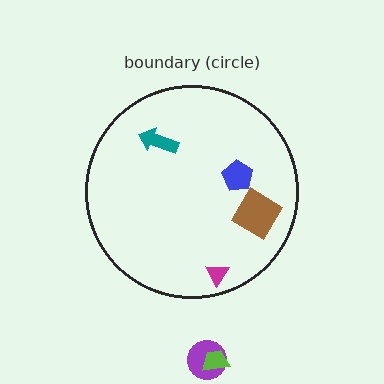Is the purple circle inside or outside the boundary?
Outside.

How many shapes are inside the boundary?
4 inside, 2 outside.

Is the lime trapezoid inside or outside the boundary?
Outside.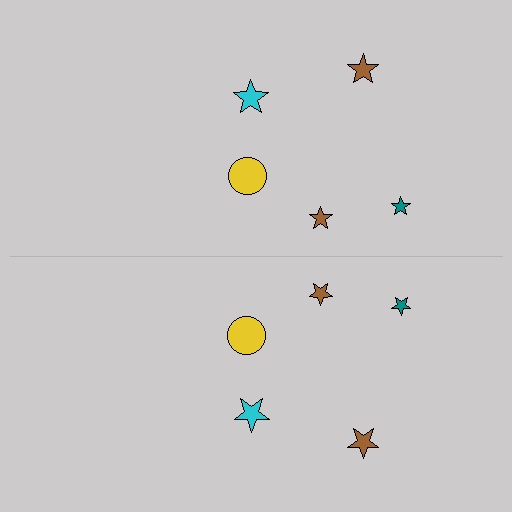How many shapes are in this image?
There are 10 shapes in this image.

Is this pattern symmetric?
Yes, this pattern has bilateral (reflection) symmetry.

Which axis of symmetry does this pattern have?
The pattern has a horizontal axis of symmetry running through the center of the image.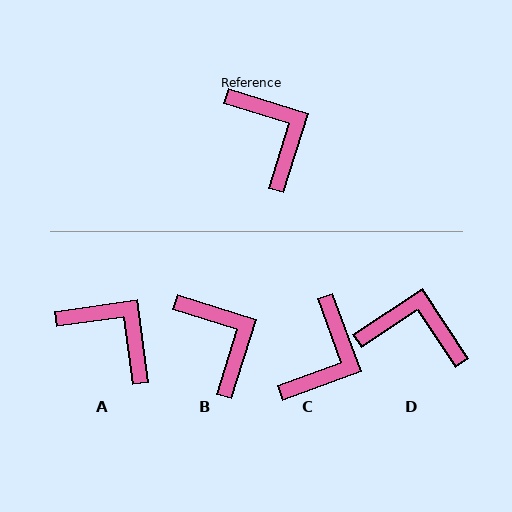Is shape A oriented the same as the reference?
No, it is off by about 25 degrees.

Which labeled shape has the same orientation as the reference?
B.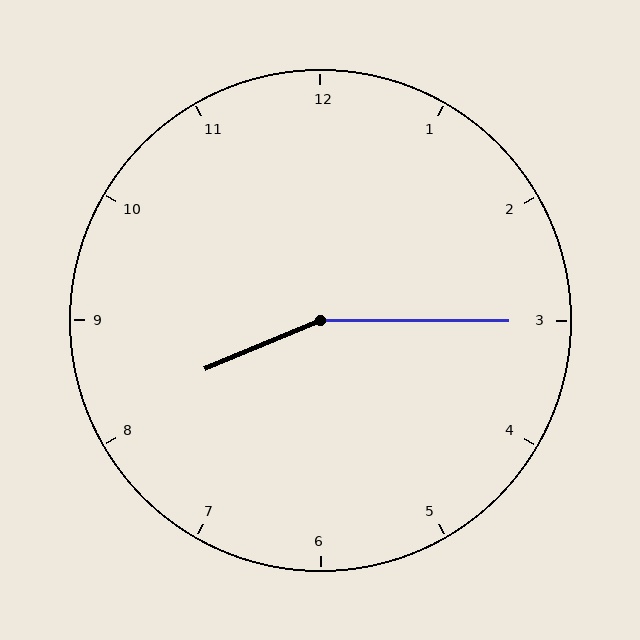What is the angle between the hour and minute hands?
Approximately 158 degrees.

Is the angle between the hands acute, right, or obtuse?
It is obtuse.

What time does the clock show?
8:15.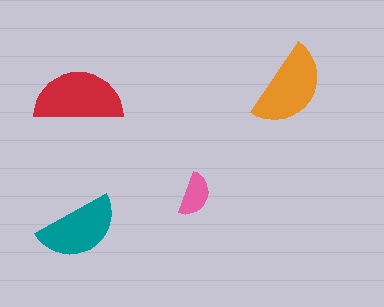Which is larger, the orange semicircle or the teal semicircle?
The orange one.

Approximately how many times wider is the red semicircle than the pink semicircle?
About 2 times wider.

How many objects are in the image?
There are 4 objects in the image.